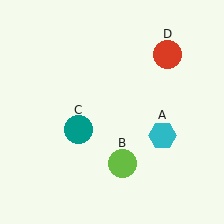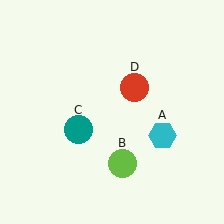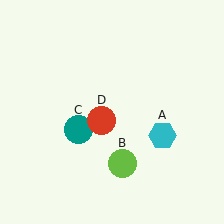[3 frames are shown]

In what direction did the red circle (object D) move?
The red circle (object D) moved down and to the left.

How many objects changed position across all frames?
1 object changed position: red circle (object D).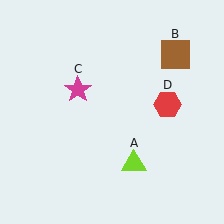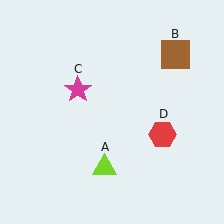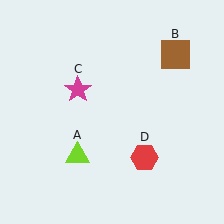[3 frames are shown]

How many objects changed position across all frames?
2 objects changed position: lime triangle (object A), red hexagon (object D).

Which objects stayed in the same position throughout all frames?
Brown square (object B) and magenta star (object C) remained stationary.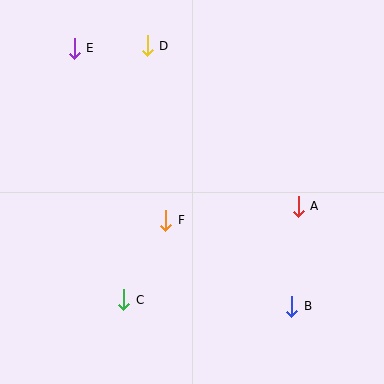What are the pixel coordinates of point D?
Point D is at (147, 46).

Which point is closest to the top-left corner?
Point E is closest to the top-left corner.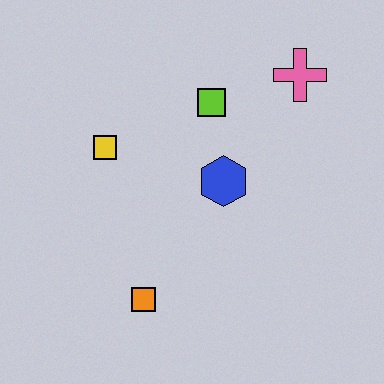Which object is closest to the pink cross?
The lime square is closest to the pink cross.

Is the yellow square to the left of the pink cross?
Yes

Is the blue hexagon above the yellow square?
No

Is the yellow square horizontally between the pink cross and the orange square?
No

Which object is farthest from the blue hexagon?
The orange square is farthest from the blue hexagon.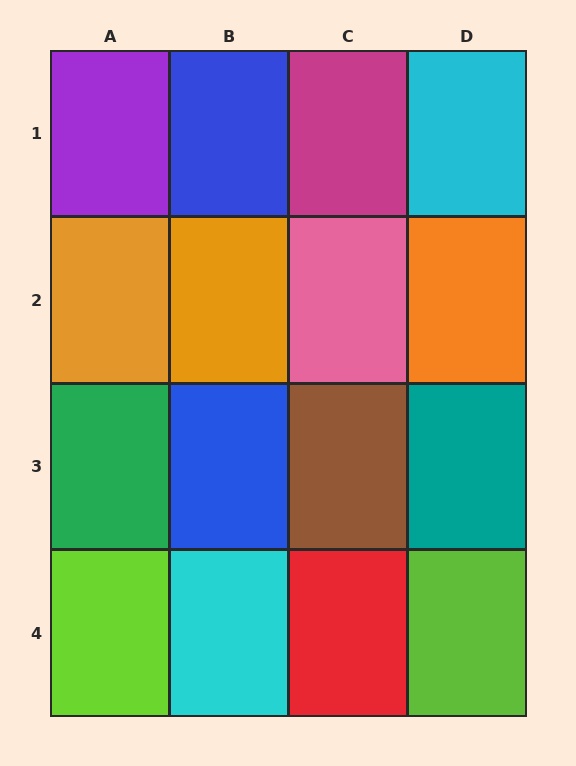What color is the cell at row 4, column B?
Cyan.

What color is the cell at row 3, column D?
Teal.